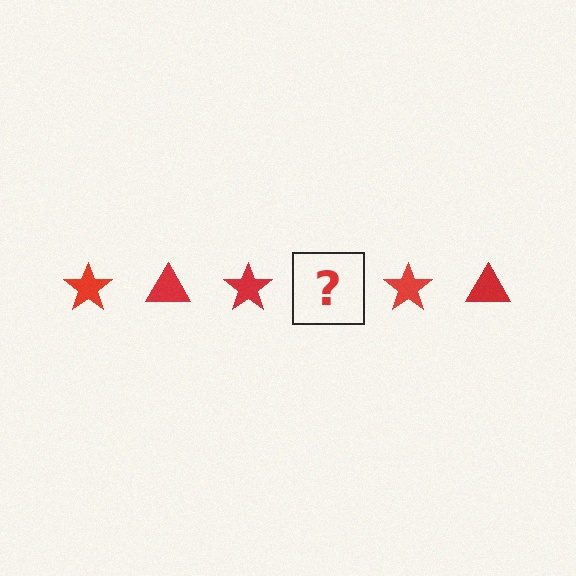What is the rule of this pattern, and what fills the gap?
The rule is that the pattern cycles through star, triangle shapes in red. The gap should be filled with a red triangle.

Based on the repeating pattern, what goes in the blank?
The blank should be a red triangle.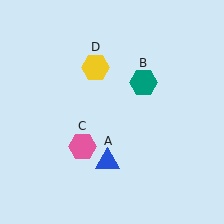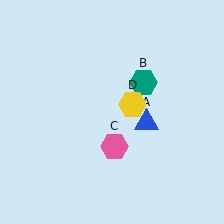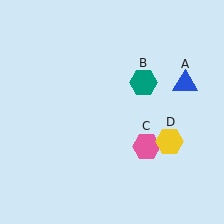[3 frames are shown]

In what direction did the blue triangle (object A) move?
The blue triangle (object A) moved up and to the right.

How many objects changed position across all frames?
3 objects changed position: blue triangle (object A), pink hexagon (object C), yellow hexagon (object D).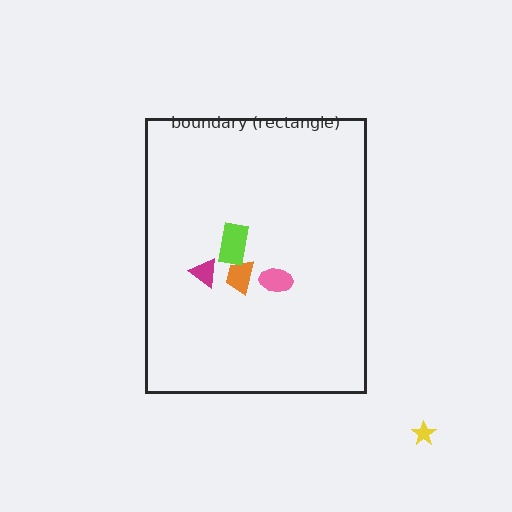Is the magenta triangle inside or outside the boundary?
Inside.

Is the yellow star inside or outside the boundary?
Outside.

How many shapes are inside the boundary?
4 inside, 1 outside.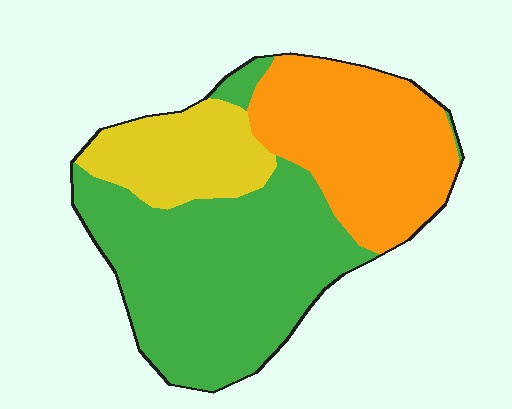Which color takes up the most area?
Green, at roughly 50%.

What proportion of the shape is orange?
Orange takes up between a sixth and a third of the shape.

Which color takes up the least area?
Yellow, at roughly 15%.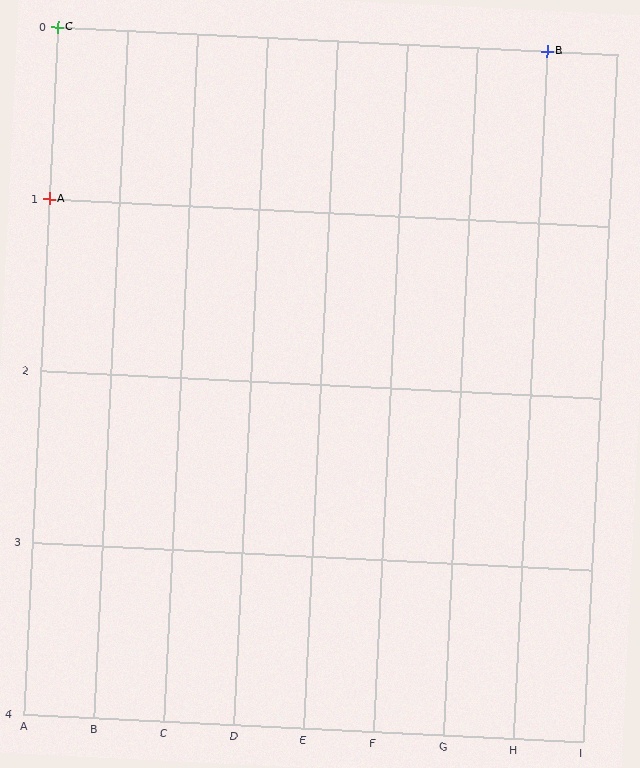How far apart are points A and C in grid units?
Points A and C are 1 row apart.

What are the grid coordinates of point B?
Point B is at grid coordinates (H, 0).